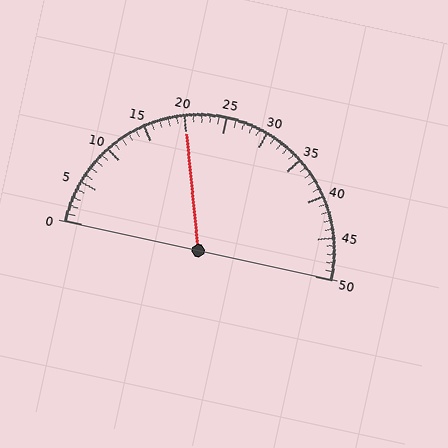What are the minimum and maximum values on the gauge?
The gauge ranges from 0 to 50.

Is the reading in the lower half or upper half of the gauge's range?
The reading is in the lower half of the range (0 to 50).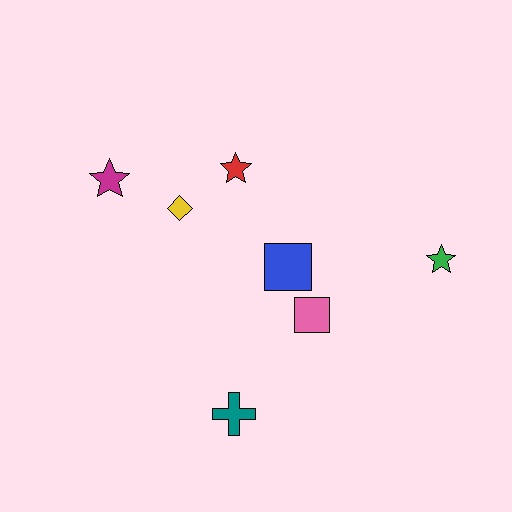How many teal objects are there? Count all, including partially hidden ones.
There is 1 teal object.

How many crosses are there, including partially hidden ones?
There is 1 cross.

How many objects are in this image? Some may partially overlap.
There are 7 objects.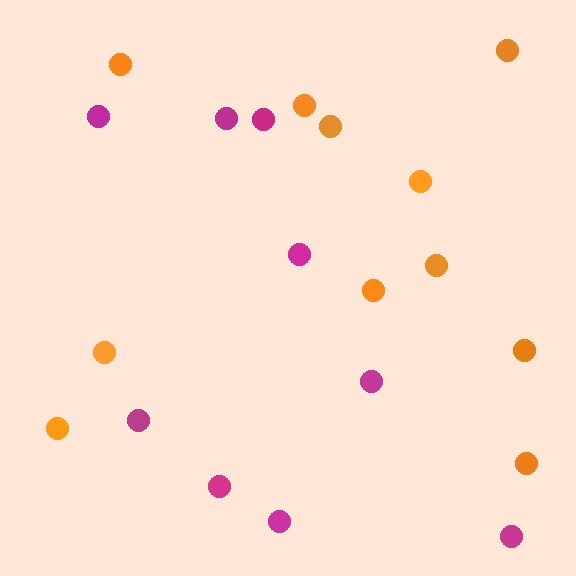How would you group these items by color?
There are 2 groups: one group of orange circles (11) and one group of magenta circles (9).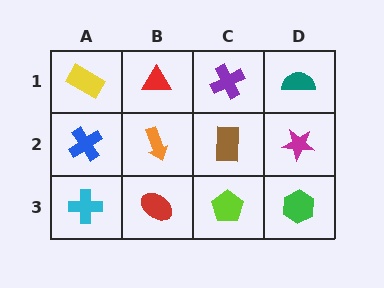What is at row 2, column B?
An orange arrow.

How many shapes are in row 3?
4 shapes.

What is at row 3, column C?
A lime pentagon.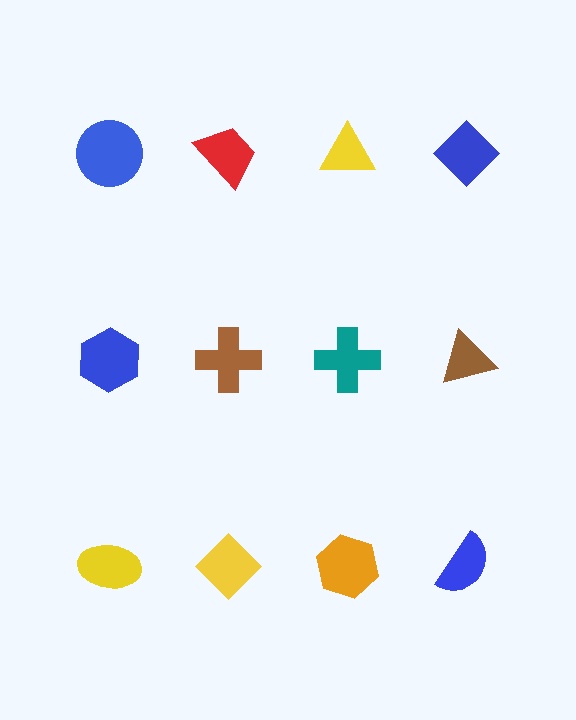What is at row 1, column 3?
A yellow triangle.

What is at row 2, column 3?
A teal cross.